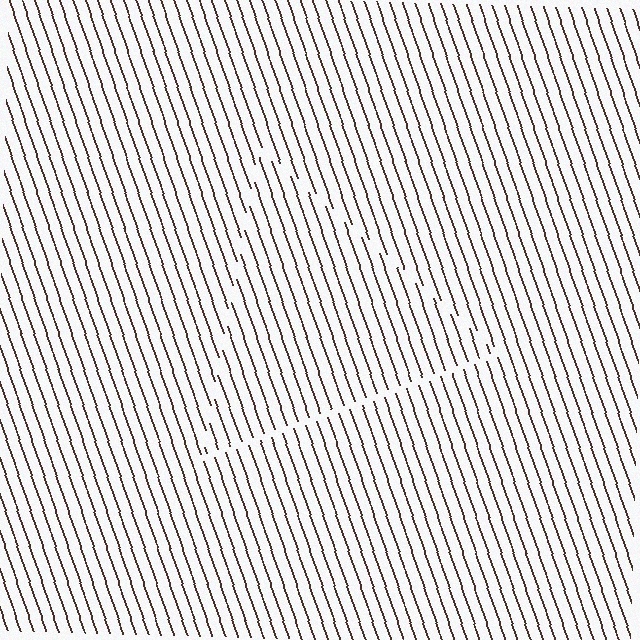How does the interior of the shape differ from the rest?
The interior of the shape contains the same grating, shifted by half a period — the contour is defined by the phase discontinuity where line-ends from the inner and outer gratings abut.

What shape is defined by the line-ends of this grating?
An illusory triangle. The interior of the shape contains the same grating, shifted by half a period — the contour is defined by the phase discontinuity where line-ends from the inner and outer gratings abut.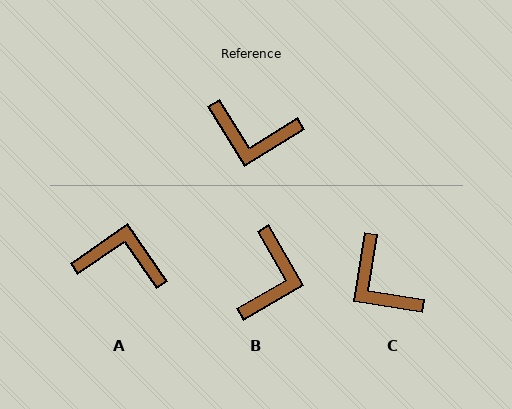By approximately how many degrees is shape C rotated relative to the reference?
Approximately 41 degrees clockwise.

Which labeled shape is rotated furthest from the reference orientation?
A, about 177 degrees away.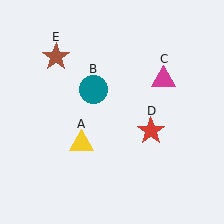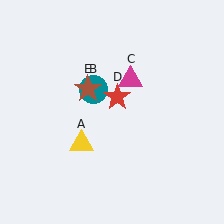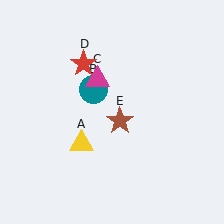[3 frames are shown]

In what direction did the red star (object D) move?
The red star (object D) moved up and to the left.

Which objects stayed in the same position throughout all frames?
Yellow triangle (object A) and teal circle (object B) remained stationary.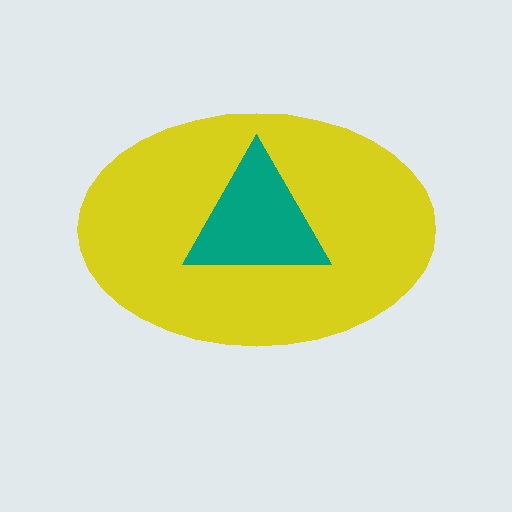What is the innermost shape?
The teal triangle.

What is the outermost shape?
The yellow ellipse.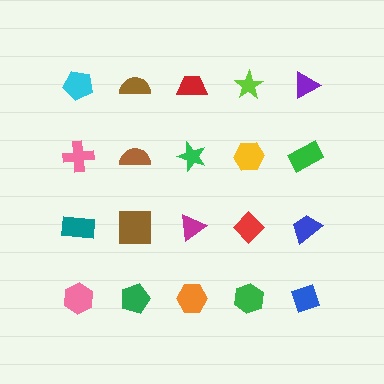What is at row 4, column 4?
A green hexagon.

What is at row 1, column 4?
A lime star.